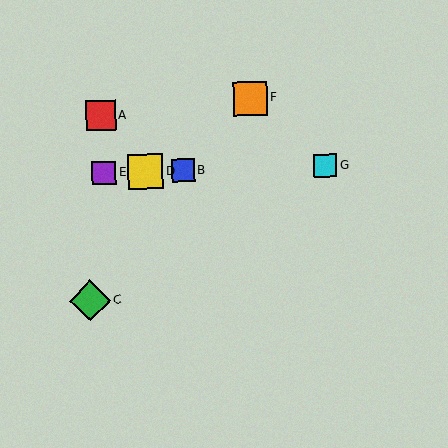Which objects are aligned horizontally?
Objects B, D, E, G are aligned horizontally.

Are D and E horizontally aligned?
Yes, both are at y≈171.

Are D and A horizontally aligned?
No, D is at y≈171 and A is at y≈116.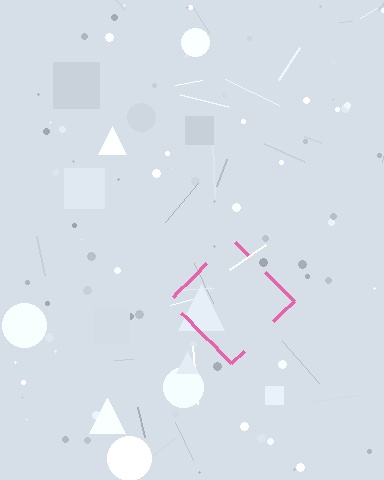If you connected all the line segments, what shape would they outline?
They would outline a diamond.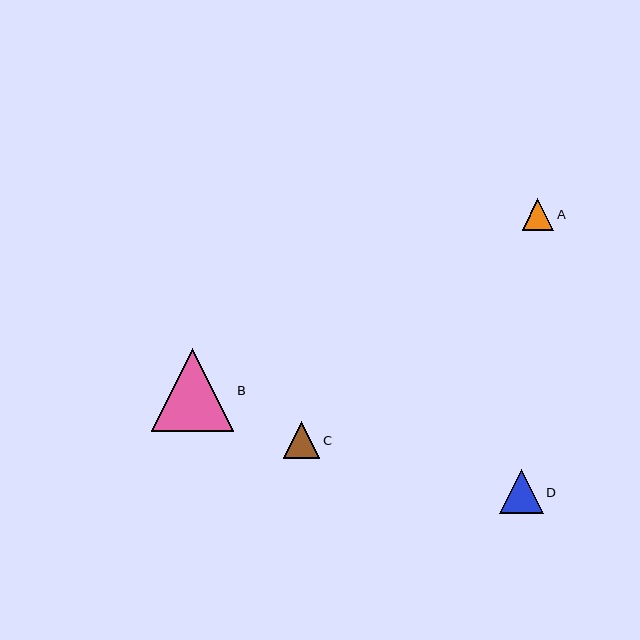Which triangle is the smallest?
Triangle A is the smallest with a size of approximately 32 pixels.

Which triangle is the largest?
Triangle B is the largest with a size of approximately 83 pixels.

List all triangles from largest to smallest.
From largest to smallest: B, D, C, A.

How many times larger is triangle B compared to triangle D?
Triangle B is approximately 1.9 times the size of triangle D.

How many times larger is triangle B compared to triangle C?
Triangle B is approximately 2.3 times the size of triangle C.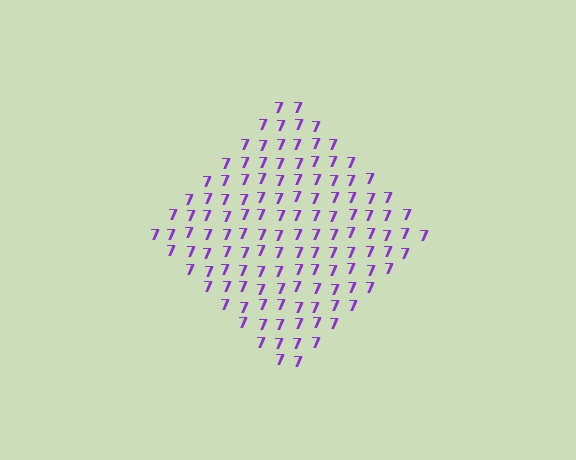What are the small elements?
The small elements are digit 7's.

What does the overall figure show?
The overall figure shows a diamond.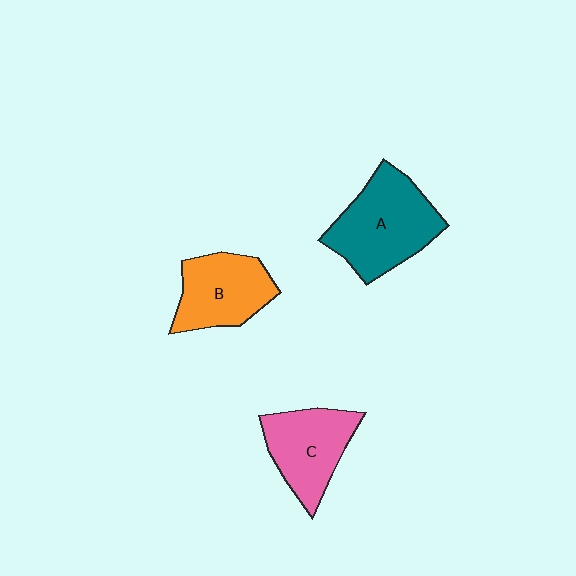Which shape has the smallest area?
Shape B (orange).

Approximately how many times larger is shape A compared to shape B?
Approximately 1.3 times.